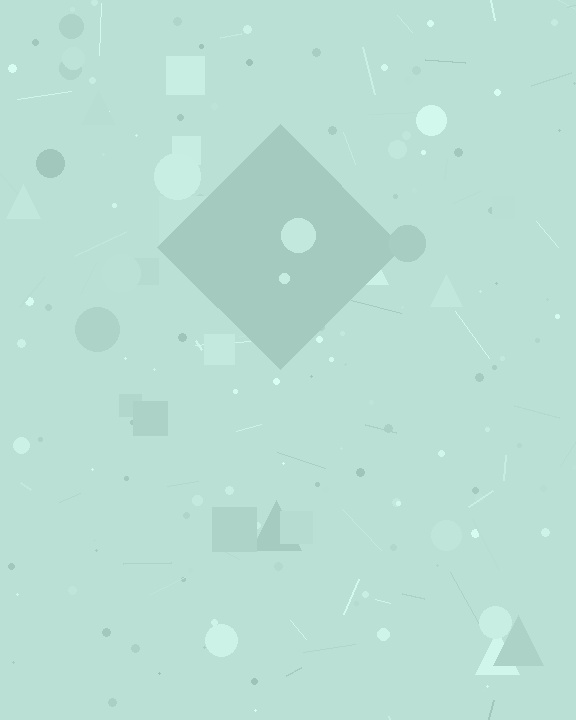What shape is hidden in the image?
A diamond is hidden in the image.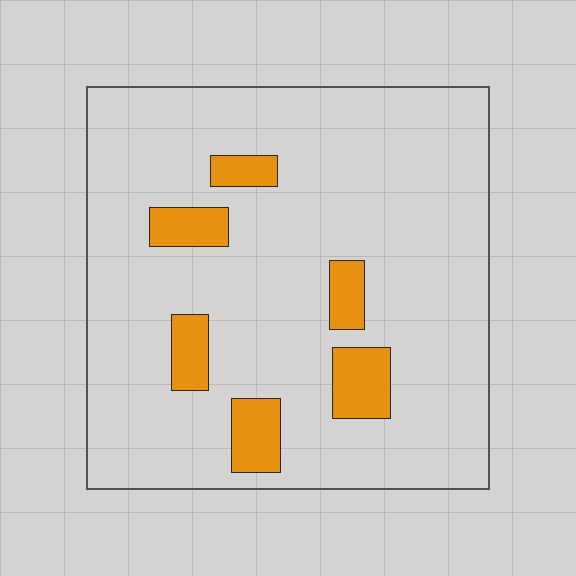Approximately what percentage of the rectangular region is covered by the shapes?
Approximately 10%.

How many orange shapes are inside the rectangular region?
6.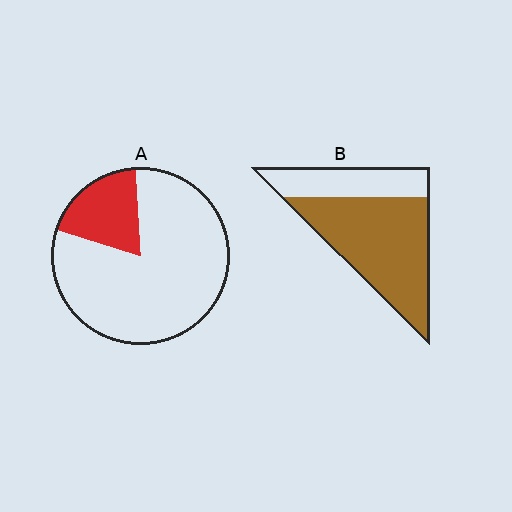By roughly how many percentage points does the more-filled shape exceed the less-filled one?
By roughly 50 percentage points (B over A).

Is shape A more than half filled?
No.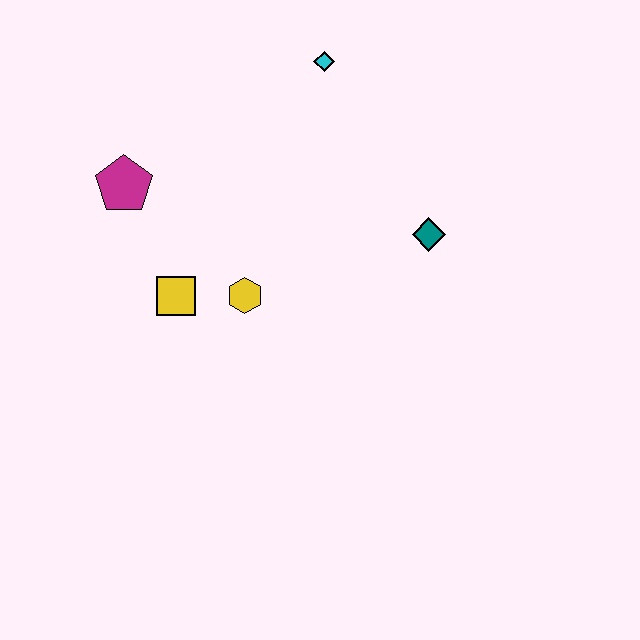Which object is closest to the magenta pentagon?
The yellow square is closest to the magenta pentagon.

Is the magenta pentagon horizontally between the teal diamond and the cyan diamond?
No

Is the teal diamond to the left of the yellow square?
No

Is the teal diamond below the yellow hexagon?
No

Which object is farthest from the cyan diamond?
The yellow square is farthest from the cyan diamond.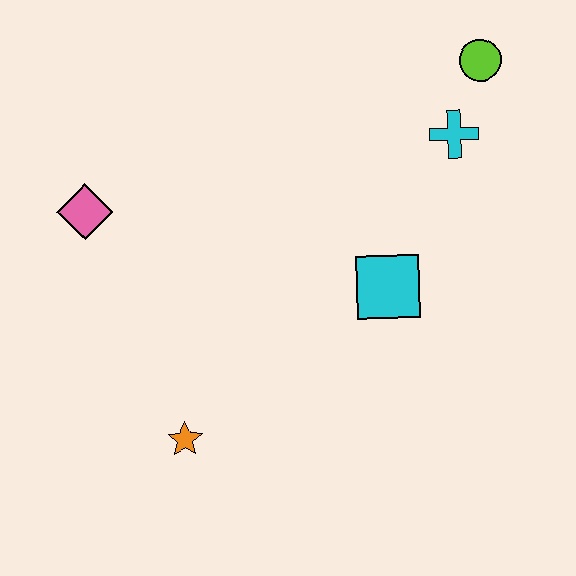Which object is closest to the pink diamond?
The orange star is closest to the pink diamond.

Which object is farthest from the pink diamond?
The lime circle is farthest from the pink diamond.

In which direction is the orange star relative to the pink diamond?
The orange star is below the pink diamond.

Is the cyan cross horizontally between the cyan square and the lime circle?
Yes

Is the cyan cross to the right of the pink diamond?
Yes